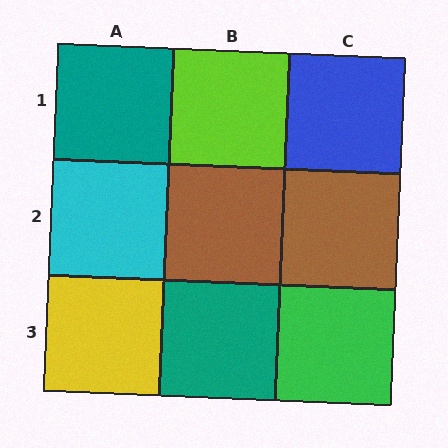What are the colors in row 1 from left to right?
Teal, lime, blue.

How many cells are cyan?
1 cell is cyan.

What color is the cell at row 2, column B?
Brown.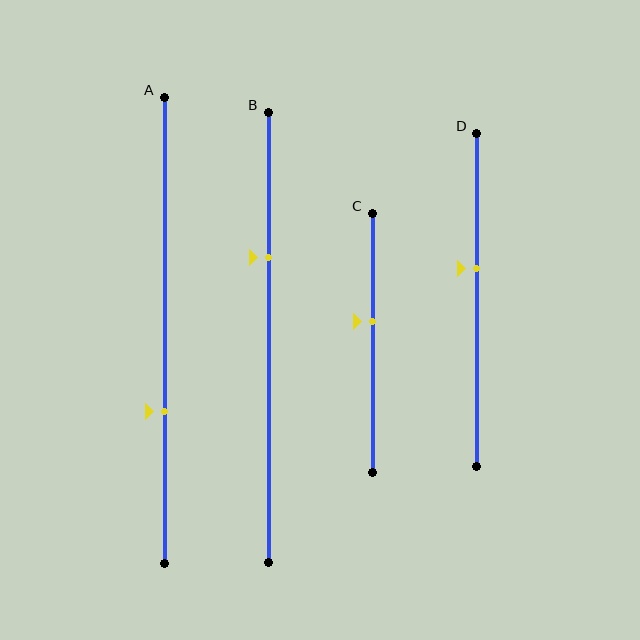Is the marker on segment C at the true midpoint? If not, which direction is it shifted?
No, the marker on segment C is shifted upward by about 8% of the segment length.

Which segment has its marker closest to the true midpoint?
Segment C has its marker closest to the true midpoint.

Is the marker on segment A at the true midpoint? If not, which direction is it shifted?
No, the marker on segment A is shifted downward by about 17% of the segment length.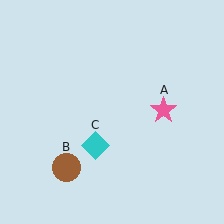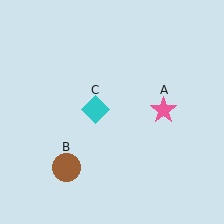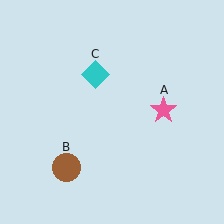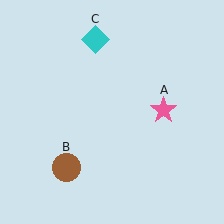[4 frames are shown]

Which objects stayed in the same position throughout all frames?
Pink star (object A) and brown circle (object B) remained stationary.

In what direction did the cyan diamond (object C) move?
The cyan diamond (object C) moved up.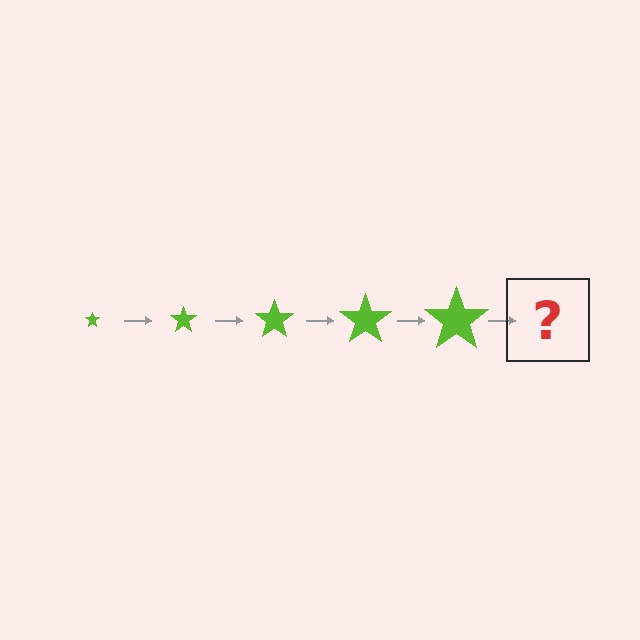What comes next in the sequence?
The next element should be a lime star, larger than the previous one.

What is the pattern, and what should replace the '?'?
The pattern is that the star gets progressively larger each step. The '?' should be a lime star, larger than the previous one.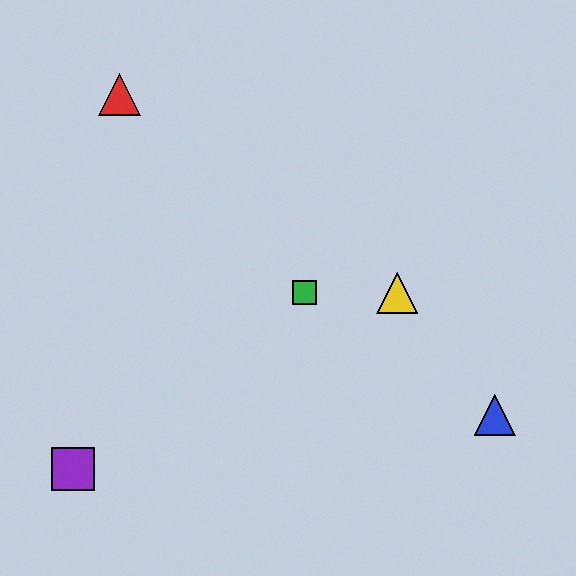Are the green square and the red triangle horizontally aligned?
No, the green square is at y≈293 and the red triangle is at y≈94.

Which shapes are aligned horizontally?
The green square, the yellow triangle are aligned horizontally.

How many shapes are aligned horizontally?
2 shapes (the green square, the yellow triangle) are aligned horizontally.